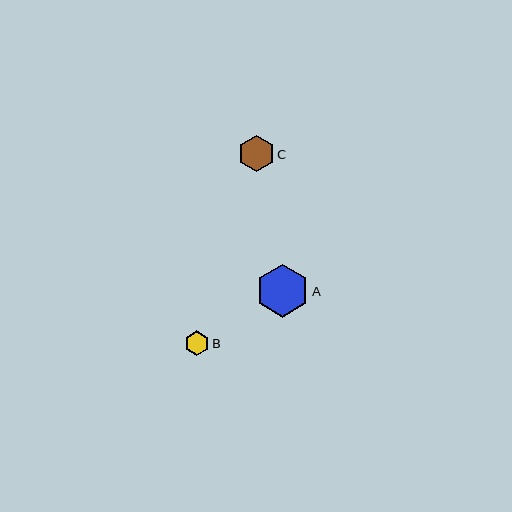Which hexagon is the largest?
Hexagon A is the largest with a size of approximately 53 pixels.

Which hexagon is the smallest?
Hexagon B is the smallest with a size of approximately 24 pixels.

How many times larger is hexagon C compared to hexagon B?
Hexagon C is approximately 1.5 times the size of hexagon B.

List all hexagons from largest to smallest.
From largest to smallest: A, C, B.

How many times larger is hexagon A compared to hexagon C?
Hexagon A is approximately 1.5 times the size of hexagon C.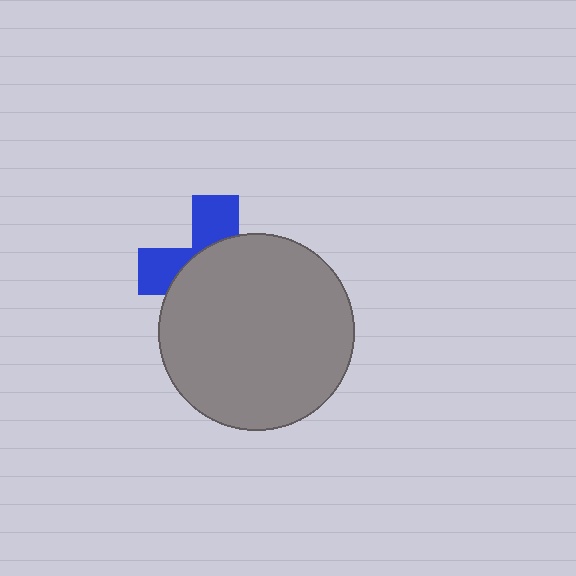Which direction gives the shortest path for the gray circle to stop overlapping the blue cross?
Moving down gives the shortest separation.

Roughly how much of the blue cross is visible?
A small part of it is visible (roughly 35%).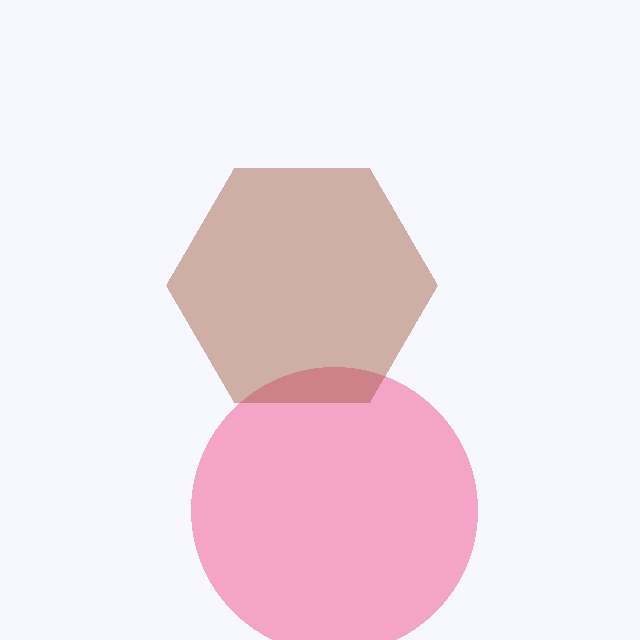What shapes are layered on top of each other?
The layered shapes are: a pink circle, a brown hexagon.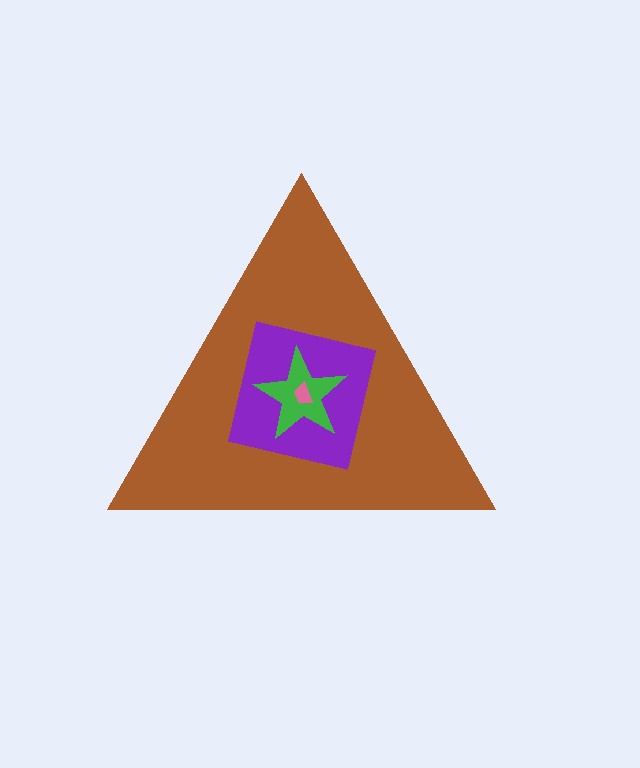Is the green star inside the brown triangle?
Yes.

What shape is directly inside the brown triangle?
The purple square.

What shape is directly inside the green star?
The pink trapezoid.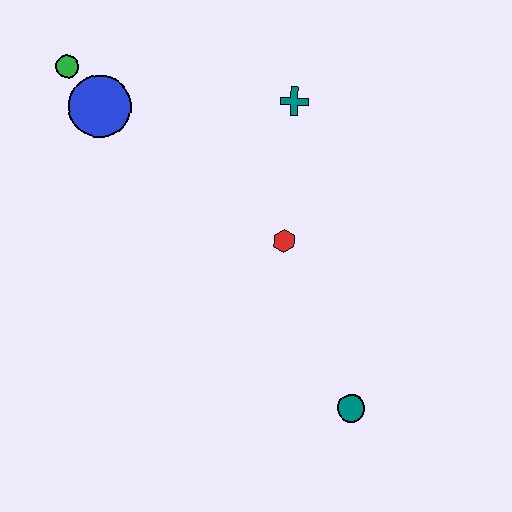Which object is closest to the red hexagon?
The teal cross is closest to the red hexagon.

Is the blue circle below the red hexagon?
No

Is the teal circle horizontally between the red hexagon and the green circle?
No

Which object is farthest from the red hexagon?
The green circle is farthest from the red hexagon.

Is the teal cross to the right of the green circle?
Yes